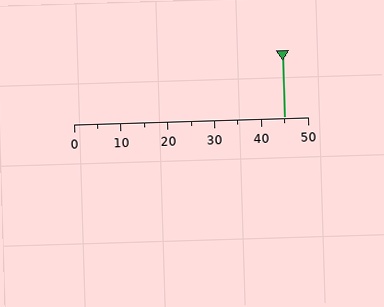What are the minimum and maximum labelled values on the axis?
The axis runs from 0 to 50.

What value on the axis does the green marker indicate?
The marker indicates approximately 45.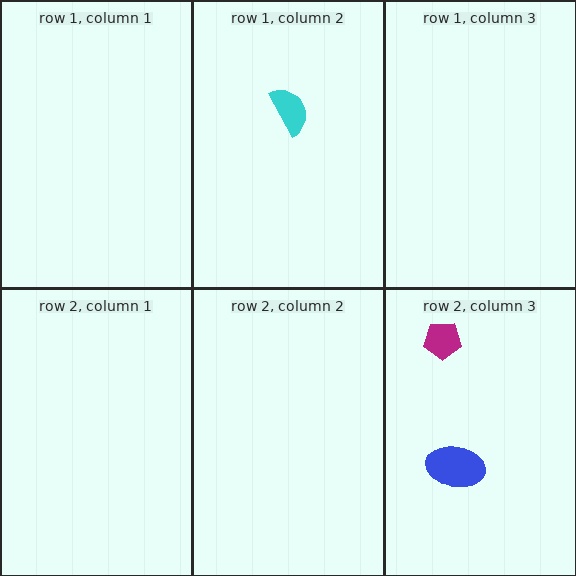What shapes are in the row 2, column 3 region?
The blue ellipse, the magenta pentagon.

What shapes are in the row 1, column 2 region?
The cyan semicircle.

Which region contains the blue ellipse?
The row 2, column 3 region.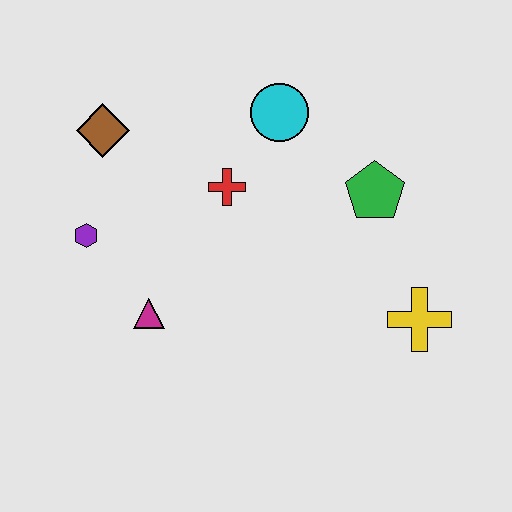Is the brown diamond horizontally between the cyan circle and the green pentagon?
No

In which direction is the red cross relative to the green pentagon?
The red cross is to the left of the green pentagon.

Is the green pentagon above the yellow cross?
Yes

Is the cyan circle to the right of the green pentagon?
No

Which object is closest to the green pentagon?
The cyan circle is closest to the green pentagon.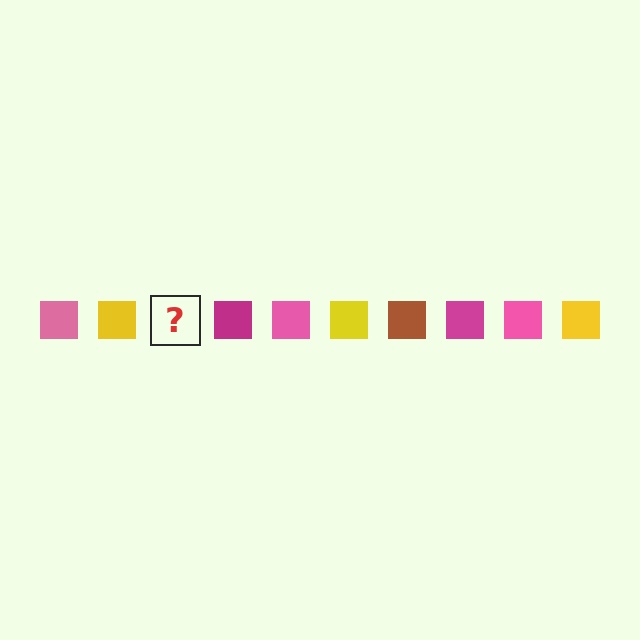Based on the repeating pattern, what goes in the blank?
The blank should be a brown square.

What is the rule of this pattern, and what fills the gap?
The rule is that the pattern cycles through pink, yellow, brown, magenta squares. The gap should be filled with a brown square.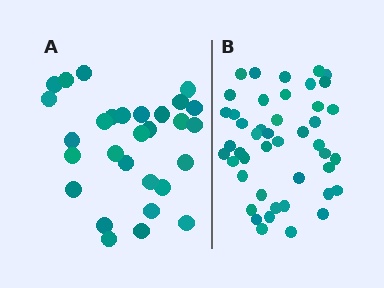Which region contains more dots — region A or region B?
Region B (the right region) has more dots.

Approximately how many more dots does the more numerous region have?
Region B has approximately 15 more dots than region A.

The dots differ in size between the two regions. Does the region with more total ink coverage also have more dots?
No. Region A has more total ink coverage because its dots are larger, but region B actually contains more individual dots. Total area can be misleading — the number of items is what matters here.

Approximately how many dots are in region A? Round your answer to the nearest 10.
About 30 dots. (The exact count is 29, which rounds to 30.)